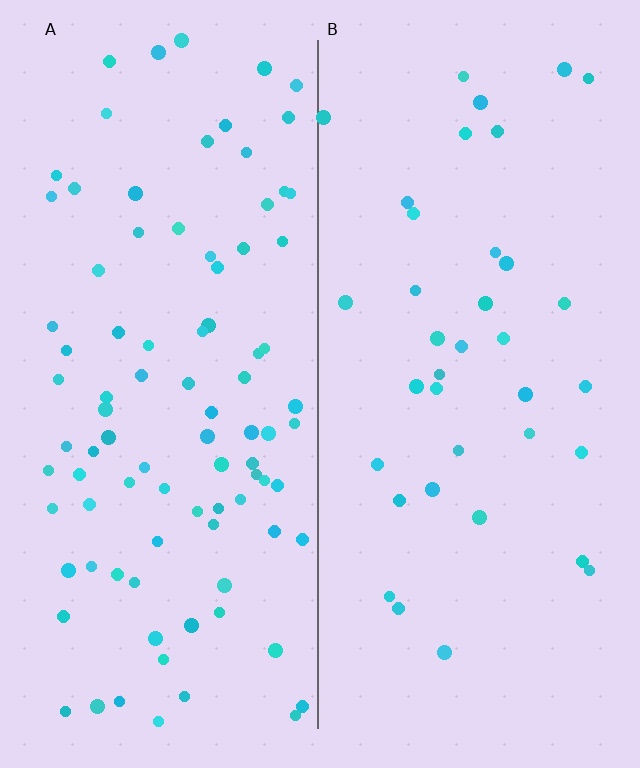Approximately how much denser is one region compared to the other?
Approximately 2.4× — region A over region B.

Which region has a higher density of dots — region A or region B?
A (the left).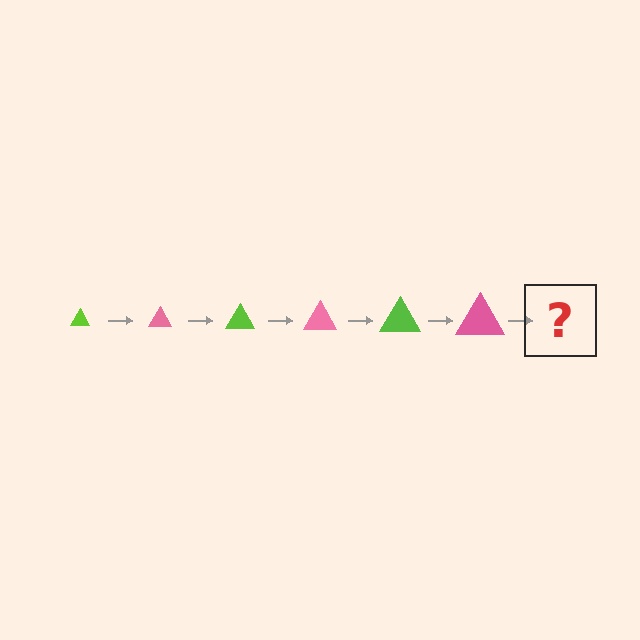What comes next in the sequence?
The next element should be a lime triangle, larger than the previous one.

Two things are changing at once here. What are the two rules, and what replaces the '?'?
The two rules are that the triangle grows larger each step and the color cycles through lime and pink. The '?' should be a lime triangle, larger than the previous one.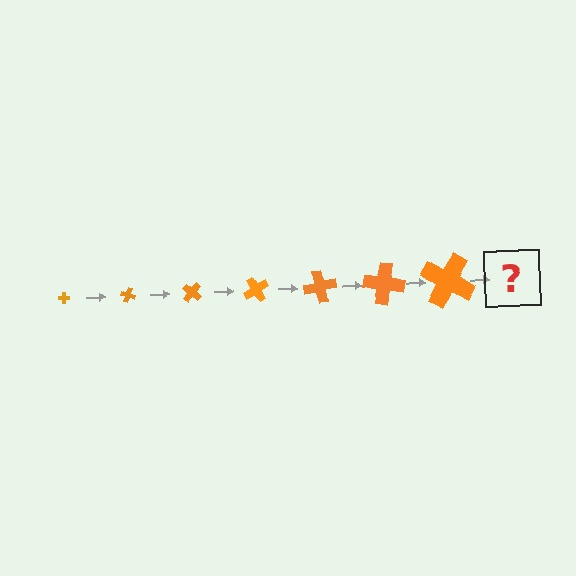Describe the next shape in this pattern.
It should be a cross, larger than the previous one and rotated 140 degrees from the start.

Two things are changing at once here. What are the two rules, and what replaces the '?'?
The two rules are that the cross grows larger each step and it rotates 20 degrees each step. The '?' should be a cross, larger than the previous one and rotated 140 degrees from the start.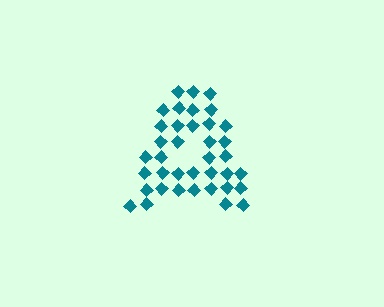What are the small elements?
The small elements are diamonds.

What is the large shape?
The large shape is the letter A.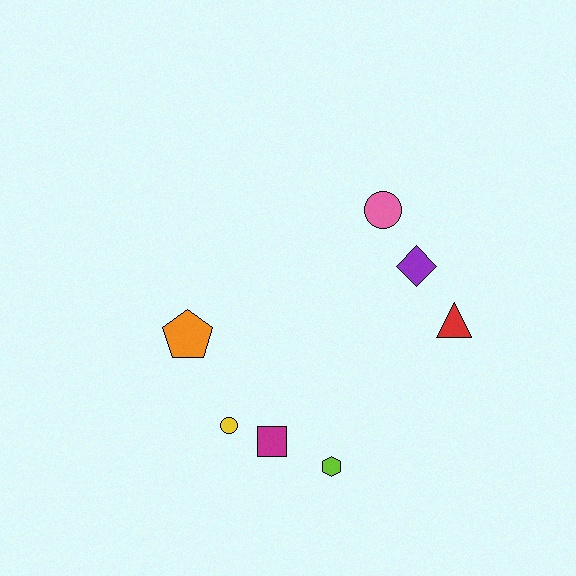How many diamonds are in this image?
There is 1 diamond.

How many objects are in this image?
There are 7 objects.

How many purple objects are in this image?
There is 1 purple object.